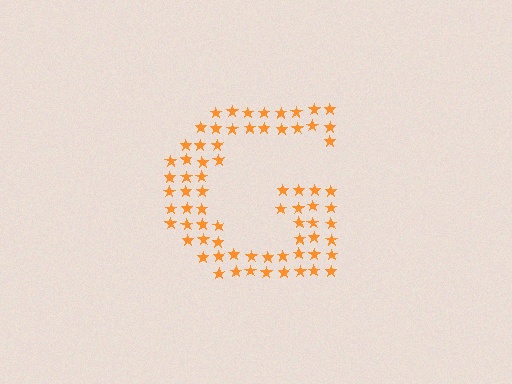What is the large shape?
The large shape is the letter G.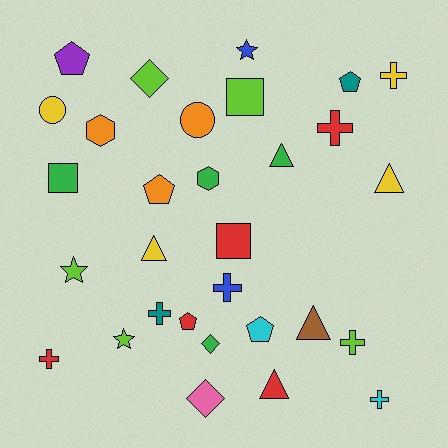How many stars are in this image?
There are 3 stars.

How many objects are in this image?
There are 30 objects.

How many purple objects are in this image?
There is 1 purple object.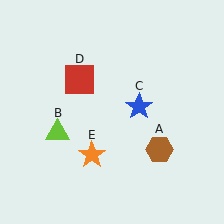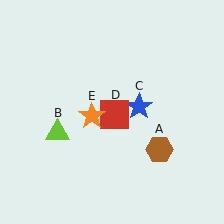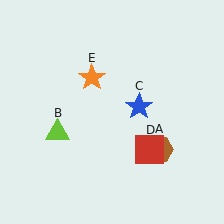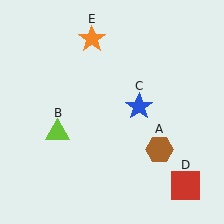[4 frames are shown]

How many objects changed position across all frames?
2 objects changed position: red square (object D), orange star (object E).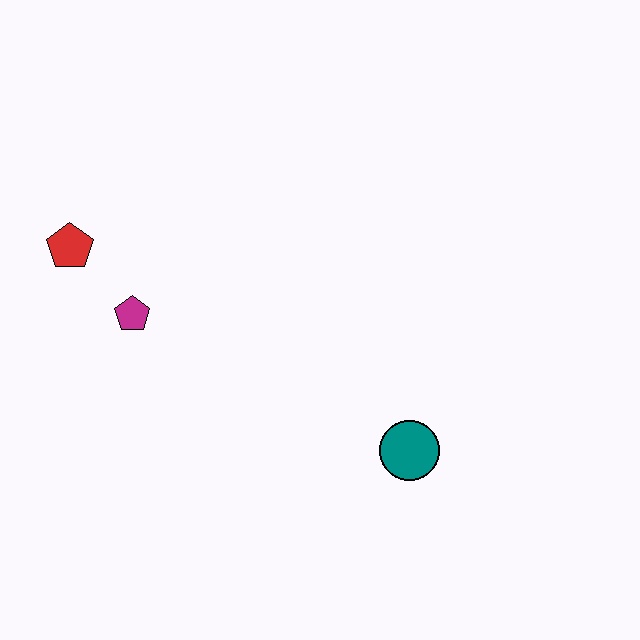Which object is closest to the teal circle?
The magenta pentagon is closest to the teal circle.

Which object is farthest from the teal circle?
The red pentagon is farthest from the teal circle.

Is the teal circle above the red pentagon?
No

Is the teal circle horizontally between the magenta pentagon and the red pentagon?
No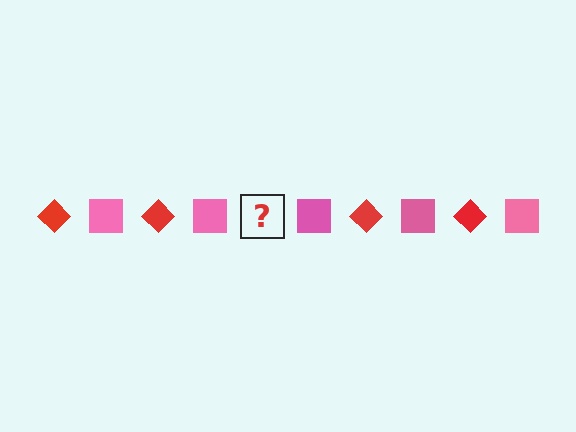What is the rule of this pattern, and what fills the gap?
The rule is that the pattern alternates between red diamond and pink square. The gap should be filled with a red diamond.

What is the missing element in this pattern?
The missing element is a red diamond.